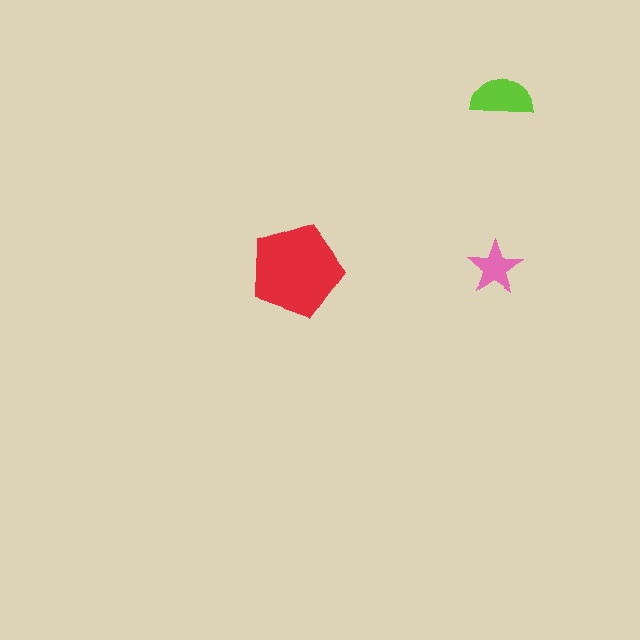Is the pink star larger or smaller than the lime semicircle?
Smaller.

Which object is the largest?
The red pentagon.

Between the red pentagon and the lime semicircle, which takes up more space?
The red pentagon.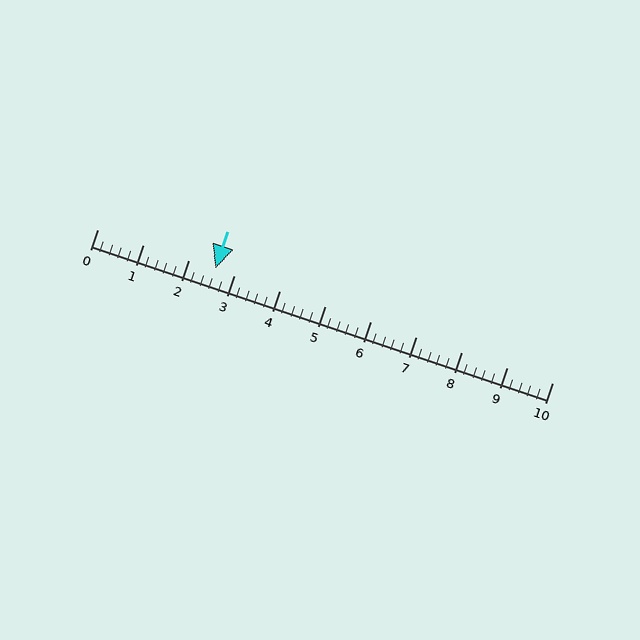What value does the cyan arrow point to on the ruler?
The cyan arrow points to approximately 2.6.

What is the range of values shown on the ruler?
The ruler shows values from 0 to 10.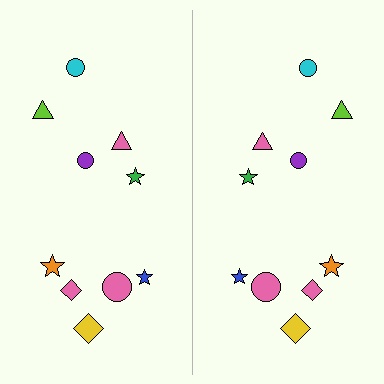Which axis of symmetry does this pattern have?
The pattern has a vertical axis of symmetry running through the center of the image.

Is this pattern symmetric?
Yes, this pattern has bilateral (reflection) symmetry.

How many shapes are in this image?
There are 20 shapes in this image.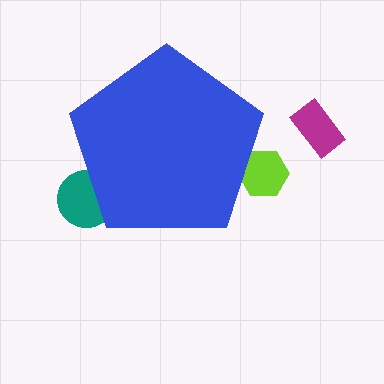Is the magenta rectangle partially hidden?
No, the magenta rectangle is fully visible.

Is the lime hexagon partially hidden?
Yes, the lime hexagon is partially hidden behind the blue pentagon.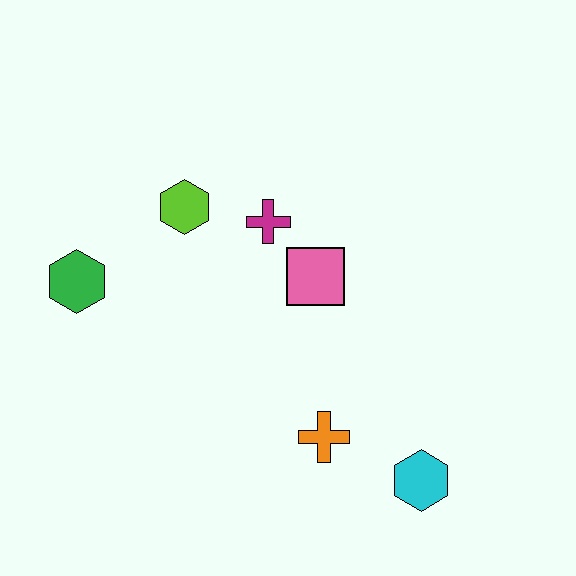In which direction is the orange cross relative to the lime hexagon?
The orange cross is below the lime hexagon.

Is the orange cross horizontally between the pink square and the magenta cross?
No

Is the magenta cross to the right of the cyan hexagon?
No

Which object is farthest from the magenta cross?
The cyan hexagon is farthest from the magenta cross.